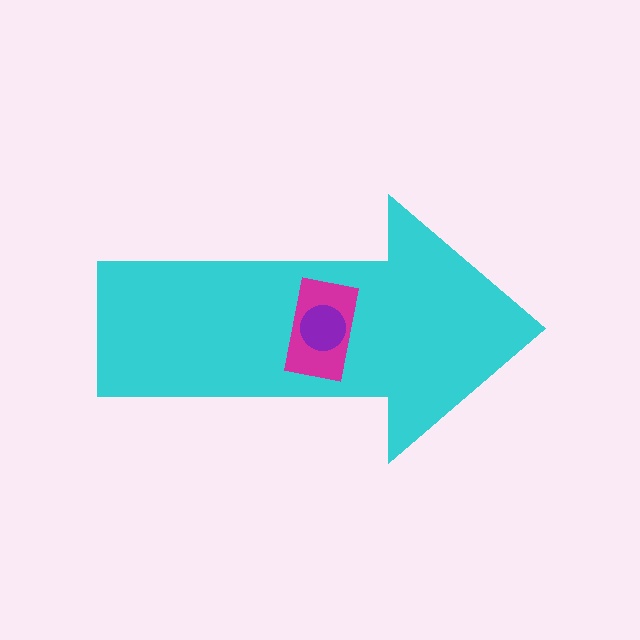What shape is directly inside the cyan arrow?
The magenta rectangle.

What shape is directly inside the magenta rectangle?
The purple circle.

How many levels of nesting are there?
3.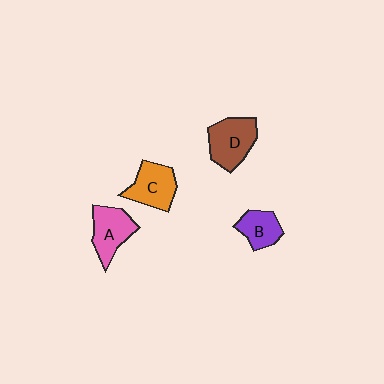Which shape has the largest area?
Shape D (brown).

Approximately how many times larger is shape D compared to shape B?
Approximately 1.5 times.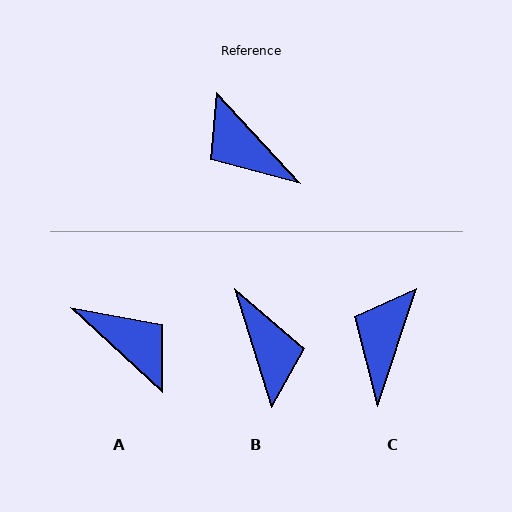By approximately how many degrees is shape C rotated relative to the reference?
Approximately 61 degrees clockwise.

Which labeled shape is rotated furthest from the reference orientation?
A, about 176 degrees away.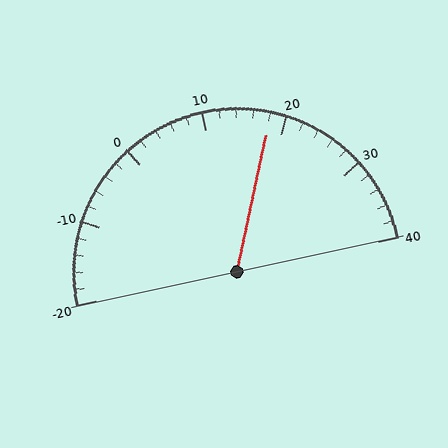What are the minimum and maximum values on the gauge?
The gauge ranges from -20 to 40.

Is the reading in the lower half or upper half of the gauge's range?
The reading is in the upper half of the range (-20 to 40).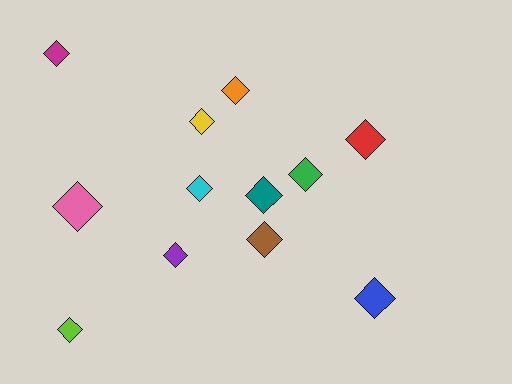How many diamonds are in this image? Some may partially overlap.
There are 12 diamonds.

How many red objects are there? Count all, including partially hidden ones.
There is 1 red object.